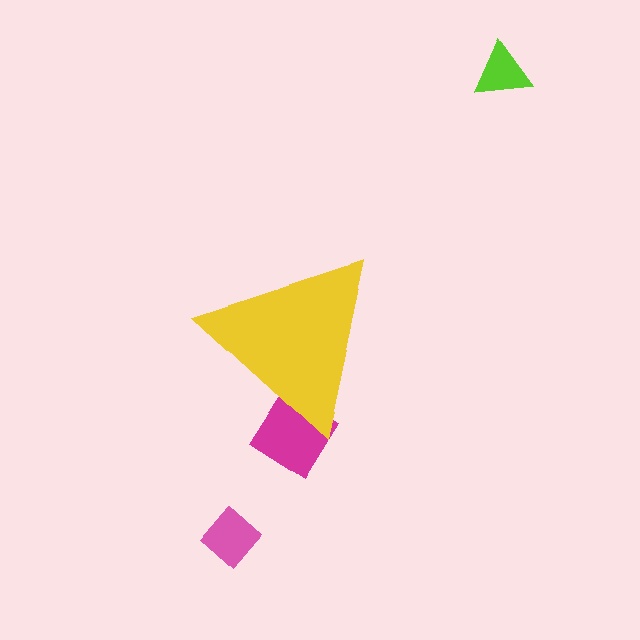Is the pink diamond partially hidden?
No, the pink diamond is fully visible.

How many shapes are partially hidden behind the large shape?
1 shape is partially hidden.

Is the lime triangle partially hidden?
No, the lime triangle is fully visible.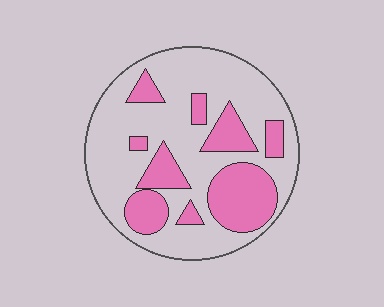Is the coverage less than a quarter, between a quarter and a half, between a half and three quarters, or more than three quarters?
Between a quarter and a half.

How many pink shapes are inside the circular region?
9.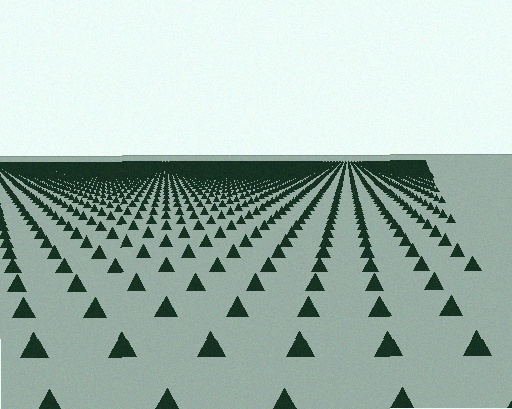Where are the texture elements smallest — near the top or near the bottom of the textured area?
Near the top.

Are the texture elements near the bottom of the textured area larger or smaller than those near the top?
Larger. Near the bottom, elements are closer to the viewer and appear at a bigger on-screen size.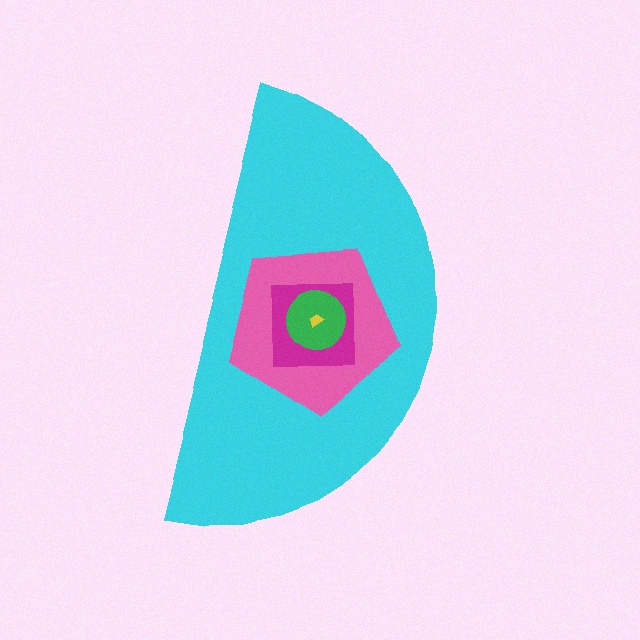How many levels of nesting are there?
5.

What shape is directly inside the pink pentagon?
The magenta square.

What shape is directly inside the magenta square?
The green circle.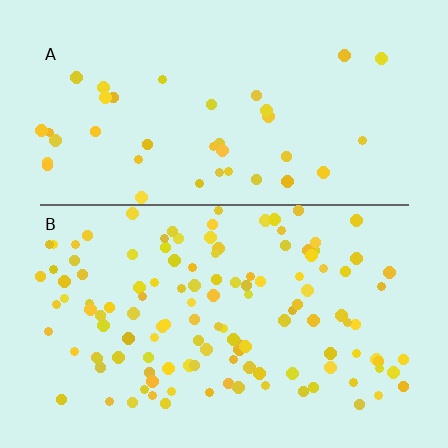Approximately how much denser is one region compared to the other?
Approximately 3.1× — region B over region A.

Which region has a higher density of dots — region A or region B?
B (the bottom).